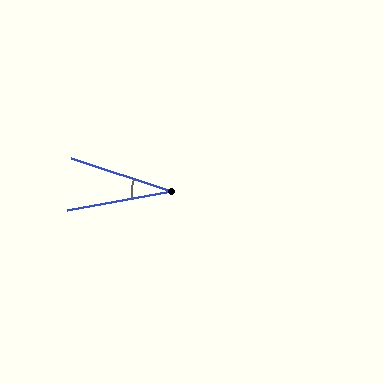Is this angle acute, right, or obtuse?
It is acute.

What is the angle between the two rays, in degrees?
Approximately 29 degrees.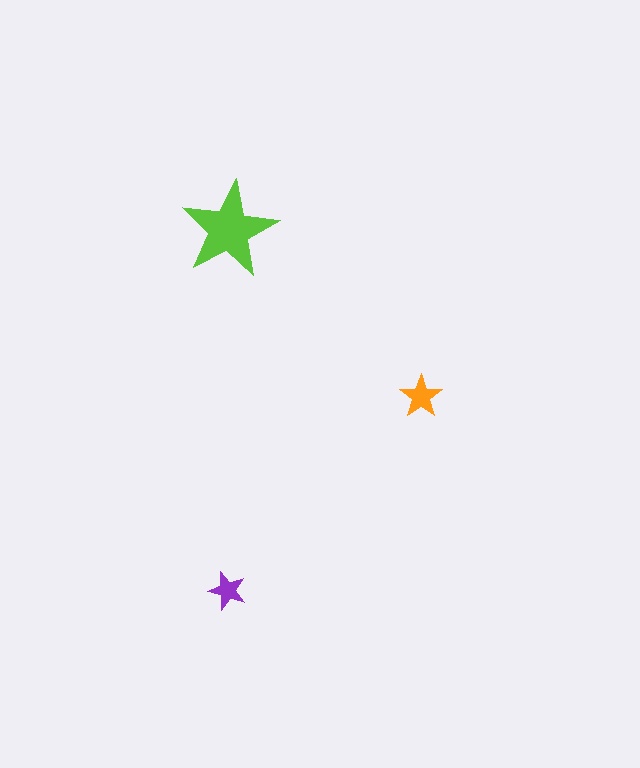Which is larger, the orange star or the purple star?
The orange one.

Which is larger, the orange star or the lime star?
The lime one.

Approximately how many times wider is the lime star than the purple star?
About 2.5 times wider.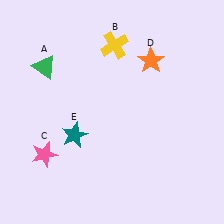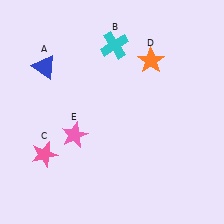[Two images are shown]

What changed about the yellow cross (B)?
In Image 1, B is yellow. In Image 2, it changed to cyan.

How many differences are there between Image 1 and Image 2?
There are 3 differences between the two images.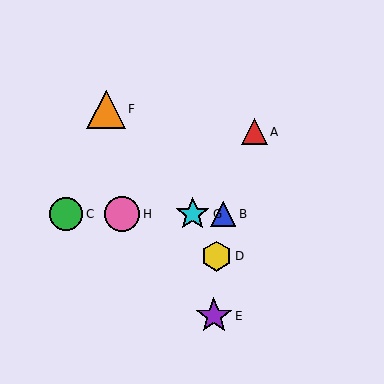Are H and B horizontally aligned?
Yes, both are at y≈214.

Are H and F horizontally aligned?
No, H is at y≈214 and F is at y≈109.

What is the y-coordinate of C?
Object C is at y≈214.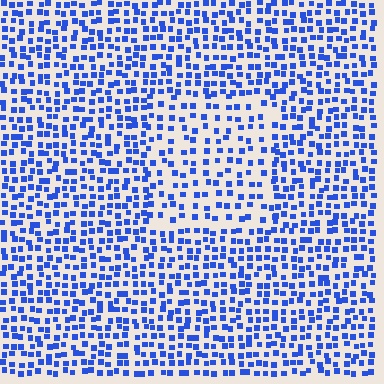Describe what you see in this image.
The image contains small blue elements arranged at two different densities. A rectangle-shaped region is visible where the elements are less densely packed than the surrounding area.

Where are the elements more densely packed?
The elements are more densely packed outside the rectangle boundary.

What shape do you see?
I see a rectangle.